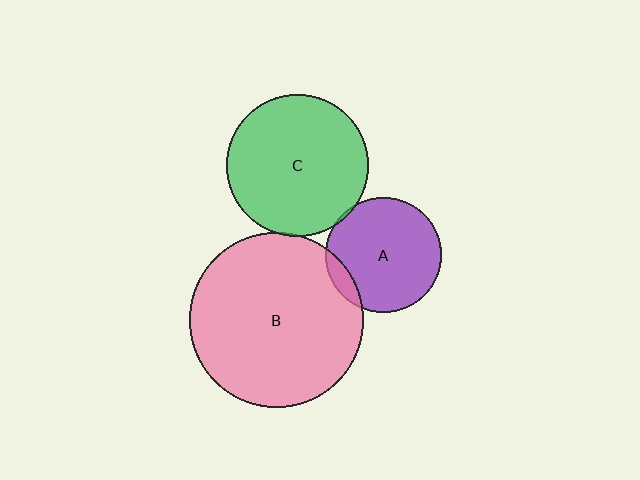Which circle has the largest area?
Circle B (pink).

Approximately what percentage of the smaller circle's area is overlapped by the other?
Approximately 5%.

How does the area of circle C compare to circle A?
Approximately 1.5 times.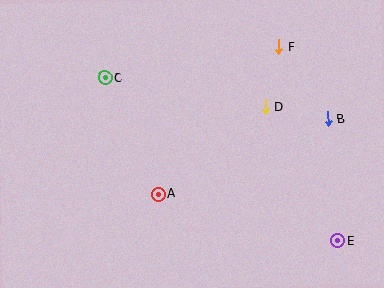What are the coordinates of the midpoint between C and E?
The midpoint between C and E is at (221, 159).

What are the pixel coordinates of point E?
Point E is at (338, 241).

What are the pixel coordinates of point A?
Point A is at (158, 194).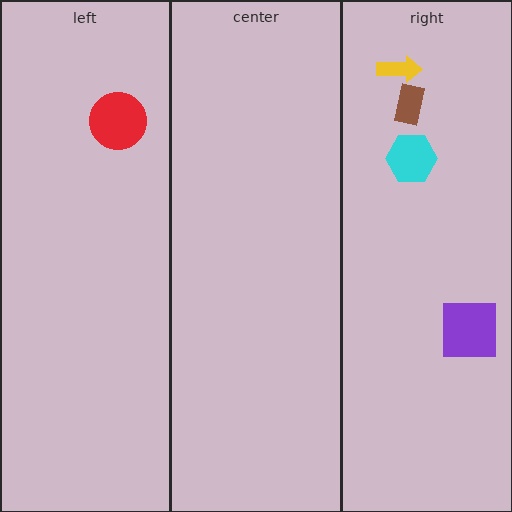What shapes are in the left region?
The red circle.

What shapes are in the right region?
The purple square, the yellow arrow, the brown rectangle, the cyan hexagon.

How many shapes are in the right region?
4.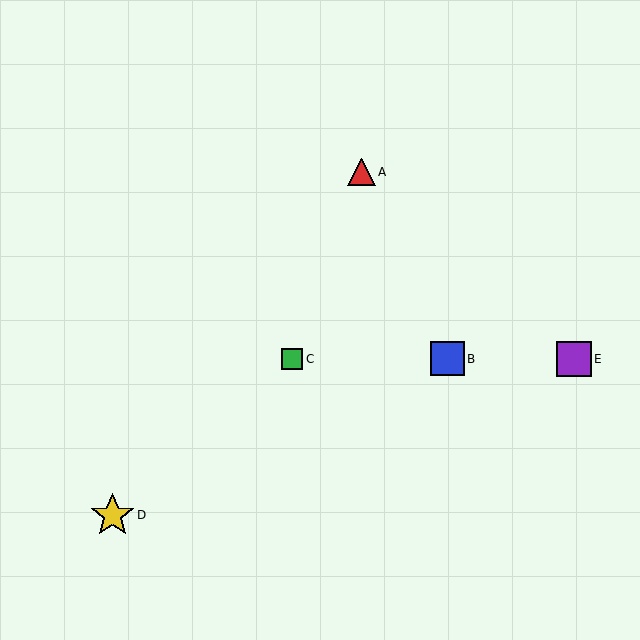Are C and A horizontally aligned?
No, C is at y≈359 and A is at y≈172.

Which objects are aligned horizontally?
Objects B, C, E are aligned horizontally.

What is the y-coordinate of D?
Object D is at y≈515.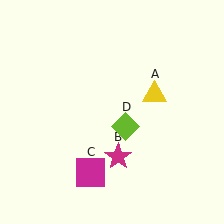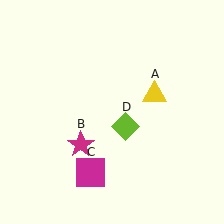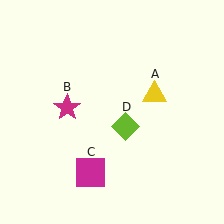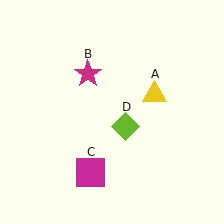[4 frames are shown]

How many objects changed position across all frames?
1 object changed position: magenta star (object B).